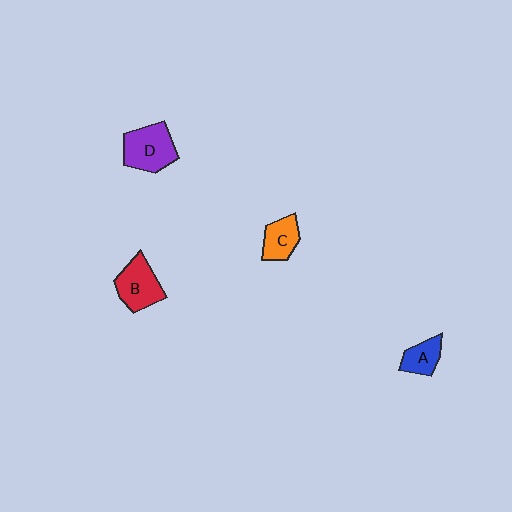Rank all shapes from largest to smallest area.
From largest to smallest: D (purple), B (red), C (orange), A (blue).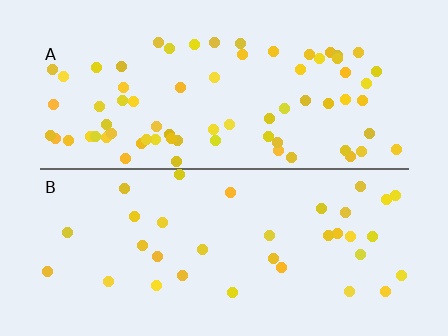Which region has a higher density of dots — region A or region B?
A (the top).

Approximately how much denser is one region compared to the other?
Approximately 2.1× — region A over region B.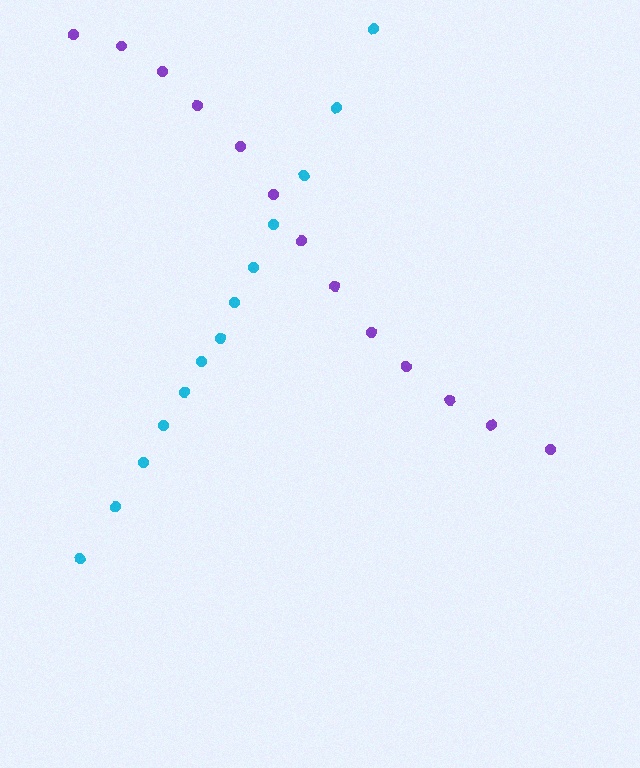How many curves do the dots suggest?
There are 2 distinct paths.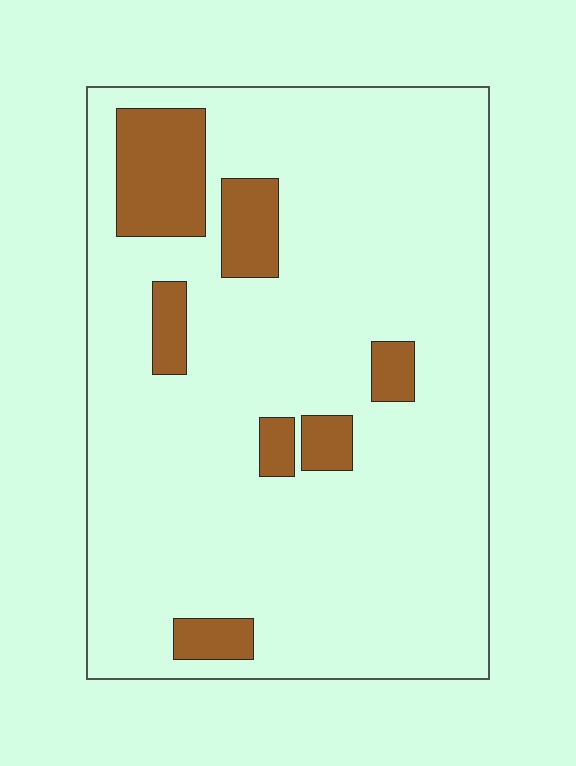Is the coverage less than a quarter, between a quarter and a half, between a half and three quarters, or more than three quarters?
Less than a quarter.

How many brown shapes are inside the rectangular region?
7.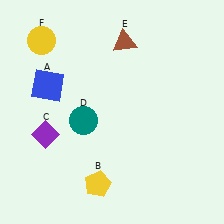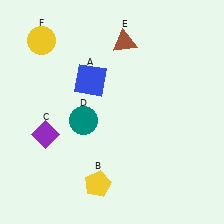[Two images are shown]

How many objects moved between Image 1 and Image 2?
1 object moved between the two images.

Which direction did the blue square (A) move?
The blue square (A) moved right.